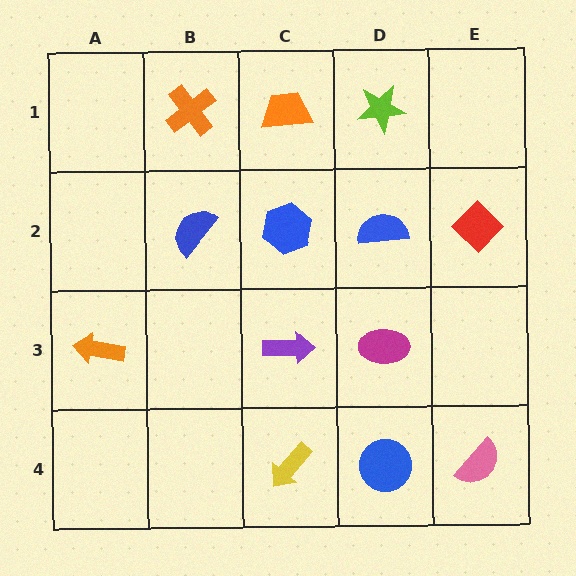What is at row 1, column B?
An orange cross.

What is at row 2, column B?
A blue semicircle.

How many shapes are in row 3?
3 shapes.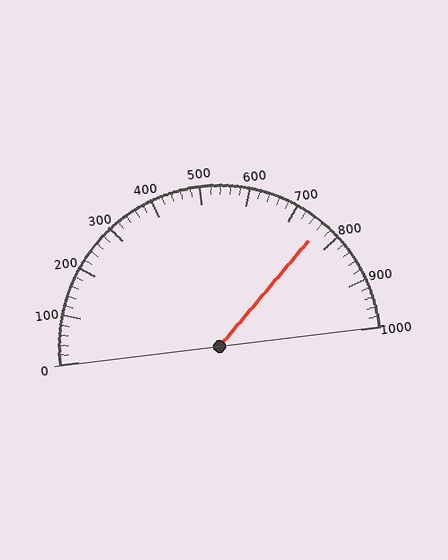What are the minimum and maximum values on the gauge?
The gauge ranges from 0 to 1000.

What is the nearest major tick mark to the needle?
The nearest major tick mark is 800.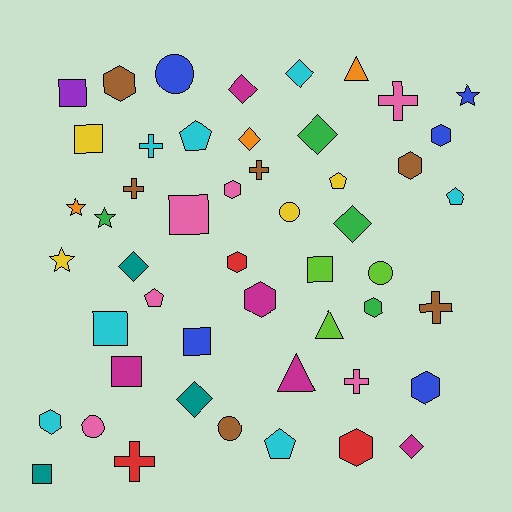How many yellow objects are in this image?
There are 4 yellow objects.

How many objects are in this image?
There are 50 objects.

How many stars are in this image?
There are 4 stars.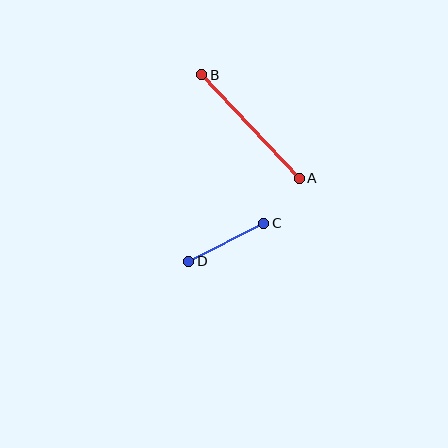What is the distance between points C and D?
The distance is approximately 84 pixels.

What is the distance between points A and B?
The distance is approximately 142 pixels.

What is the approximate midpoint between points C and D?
The midpoint is at approximately (226, 242) pixels.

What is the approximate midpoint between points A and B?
The midpoint is at approximately (251, 126) pixels.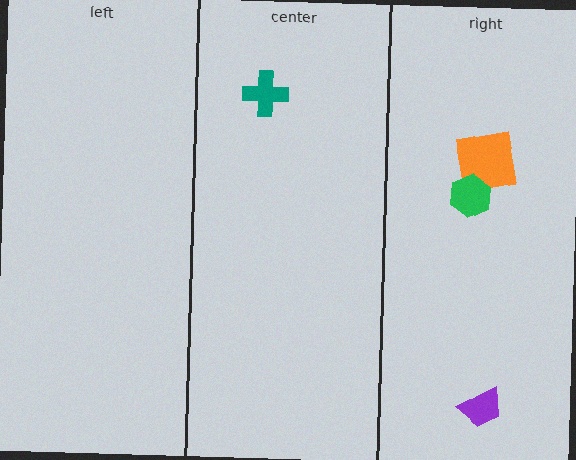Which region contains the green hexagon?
The right region.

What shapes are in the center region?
The teal cross.